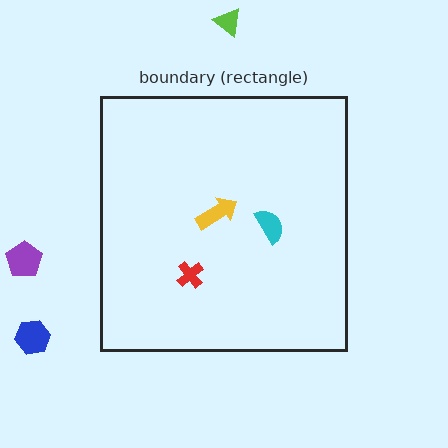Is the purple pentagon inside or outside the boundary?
Outside.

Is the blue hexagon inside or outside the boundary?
Outside.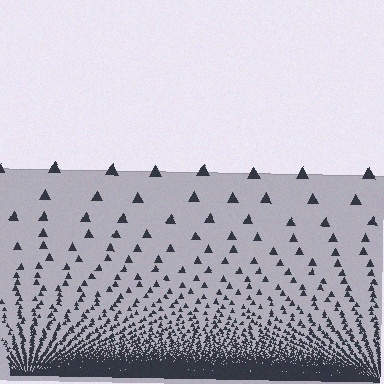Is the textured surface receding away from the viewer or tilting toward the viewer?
The surface appears to tilt toward the viewer. Texture elements get larger and sparser toward the top.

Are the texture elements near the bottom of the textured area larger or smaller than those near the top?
Smaller. The gradient is inverted — elements near the bottom are smaller and denser.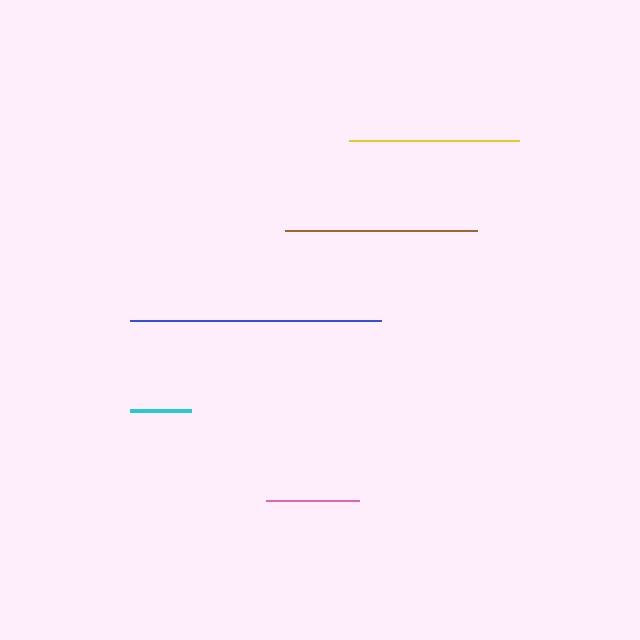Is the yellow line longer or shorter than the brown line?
The brown line is longer than the yellow line.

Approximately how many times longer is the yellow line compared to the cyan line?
The yellow line is approximately 2.8 times the length of the cyan line.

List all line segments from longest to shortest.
From longest to shortest: blue, brown, yellow, pink, cyan.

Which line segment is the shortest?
The cyan line is the shortest at approximately 61 pixels.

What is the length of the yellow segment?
The yellow segment is approximately 170 pixels long.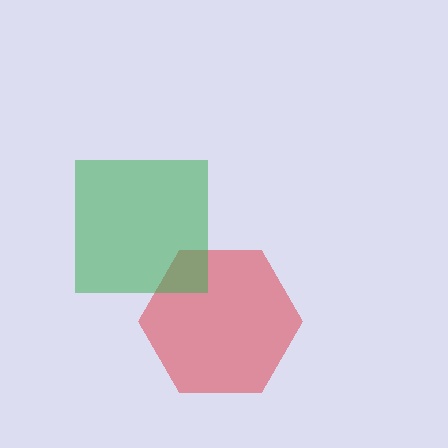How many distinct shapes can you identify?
There are 2 distinct shapes: a red hexagon, a green square.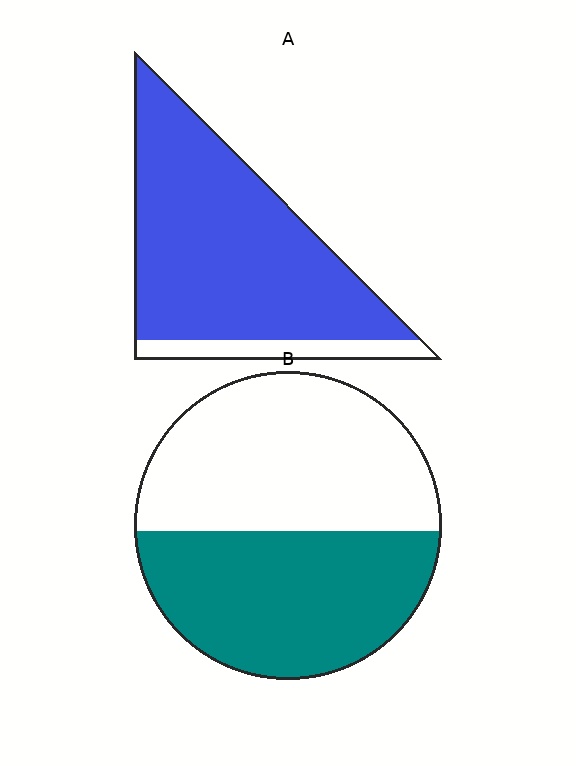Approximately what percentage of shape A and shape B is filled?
A is approximately 85% and B is approximately 50%.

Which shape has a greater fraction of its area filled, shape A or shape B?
Shape A.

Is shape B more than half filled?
Roughly half.